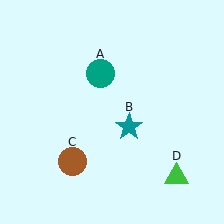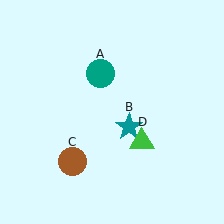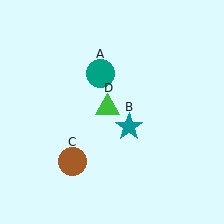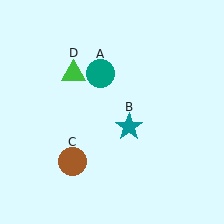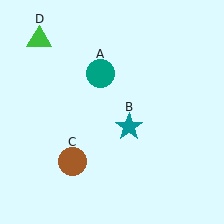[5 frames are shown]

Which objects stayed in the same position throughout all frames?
Teal circle (object A) and teal star (object B) and brown circle (object C) remained stationary.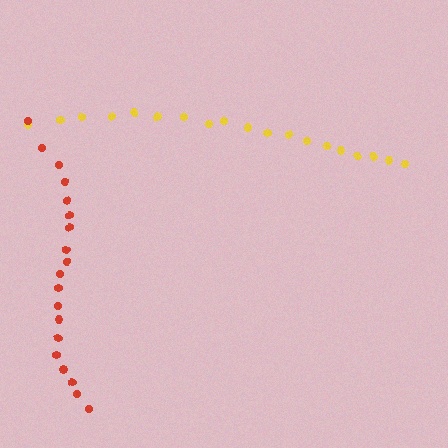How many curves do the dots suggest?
There are 2 distinct paths.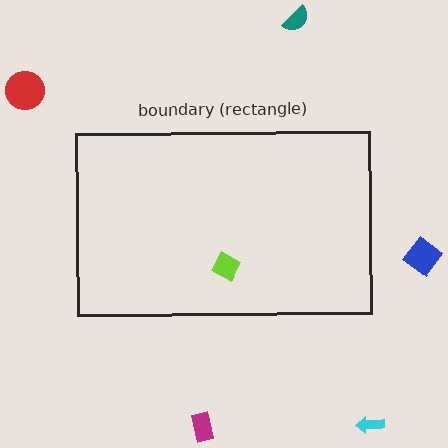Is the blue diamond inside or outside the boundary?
Outside.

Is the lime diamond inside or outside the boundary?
Inside.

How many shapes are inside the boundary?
1 inside, 5 outside.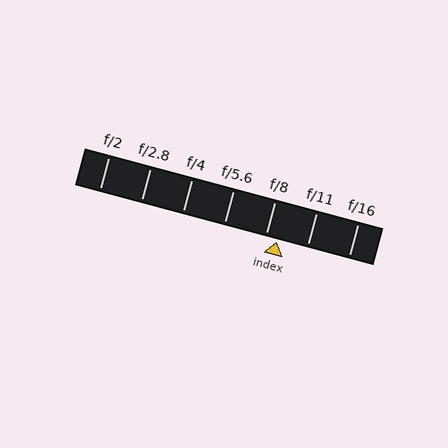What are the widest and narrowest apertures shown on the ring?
The widest aperture shown is f/2 and the narrowest is f/16.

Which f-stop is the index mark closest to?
The index mark is closest to f/8.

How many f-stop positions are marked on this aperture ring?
There are 7 f-stop positions marked.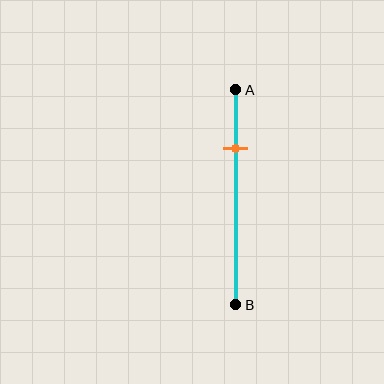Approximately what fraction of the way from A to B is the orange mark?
The orange mark is approximately 30% of the way from A to B.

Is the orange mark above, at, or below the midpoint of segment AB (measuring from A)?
The orange mark is above the midpoint of segment AB.